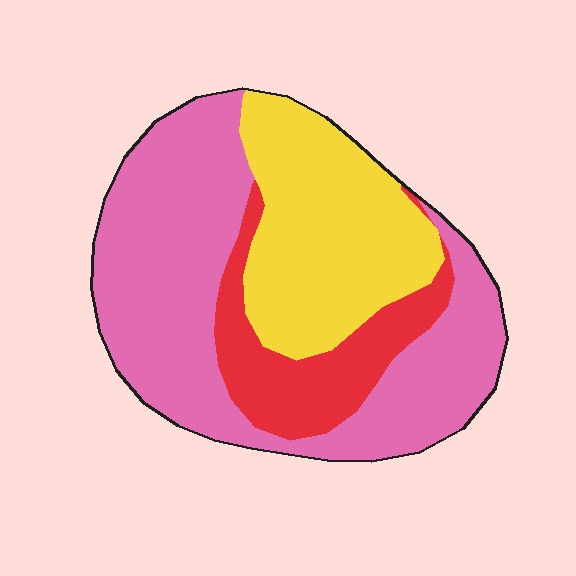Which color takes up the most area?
Pink, at roughly 50%.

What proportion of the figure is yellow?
Yellow covers about 30% of the figure.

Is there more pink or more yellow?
Pink.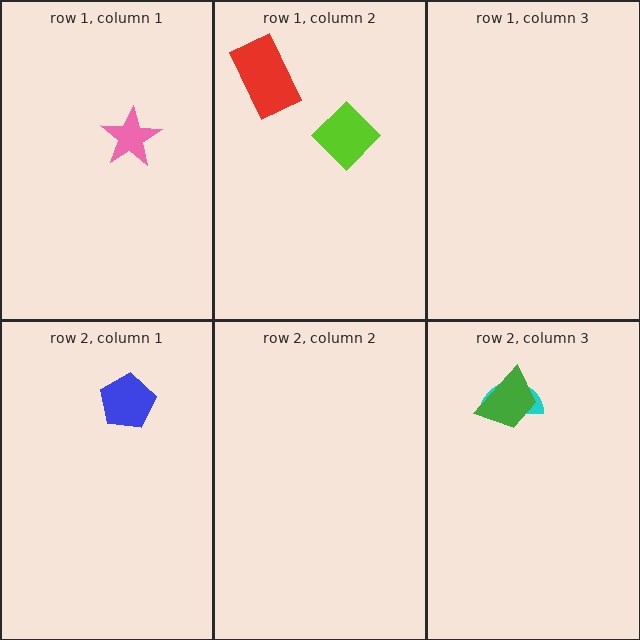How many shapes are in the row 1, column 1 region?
1.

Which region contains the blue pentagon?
The row 2, column 1 region.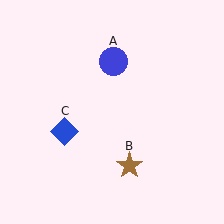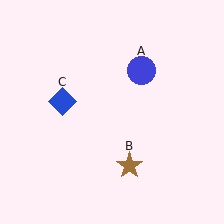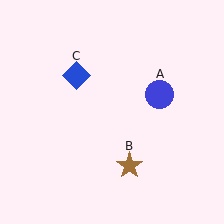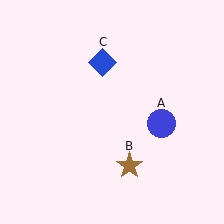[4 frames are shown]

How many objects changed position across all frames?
2 objects changed position: blue circle (object A), blue diamond (object C).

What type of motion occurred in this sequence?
The blue circle (object A), blue diamond (object C) rotated clockwise around the center of the scene.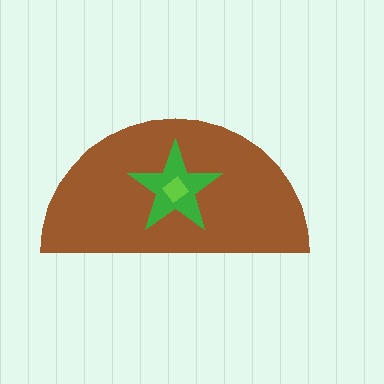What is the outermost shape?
The brown semicircle.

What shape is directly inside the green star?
The lime diamond.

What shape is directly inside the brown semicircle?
The green star.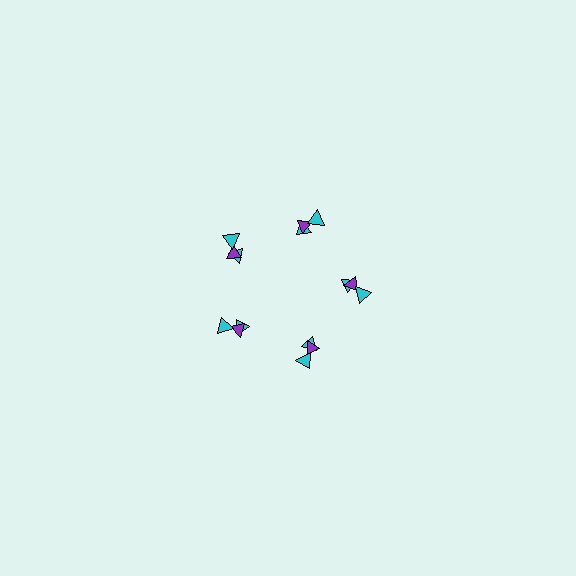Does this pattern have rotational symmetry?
Yes, this pattern has 5-fold rotational symmetry. It looks the same after rotating 72 degrees around the center.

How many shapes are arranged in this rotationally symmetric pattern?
There are 15 shapes, arranged in 5 groups of 3.